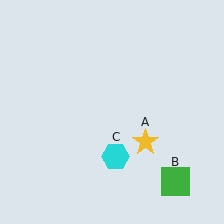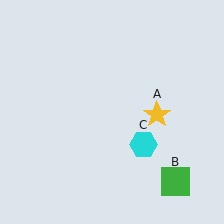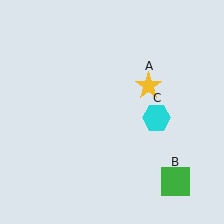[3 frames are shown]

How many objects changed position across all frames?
2 objects changed position: yellow star (object A), cyan hexagon (object C).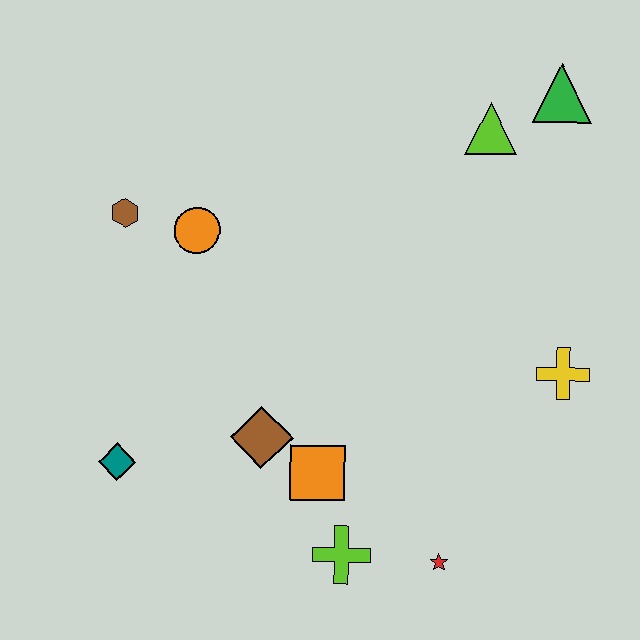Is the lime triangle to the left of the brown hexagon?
No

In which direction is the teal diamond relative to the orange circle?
The teal diamond is below the orange circle.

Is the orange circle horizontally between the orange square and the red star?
No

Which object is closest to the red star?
The lime cross is closest to the red star.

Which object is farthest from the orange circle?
The red star is farthest from the orange circle.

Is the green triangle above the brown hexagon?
Yes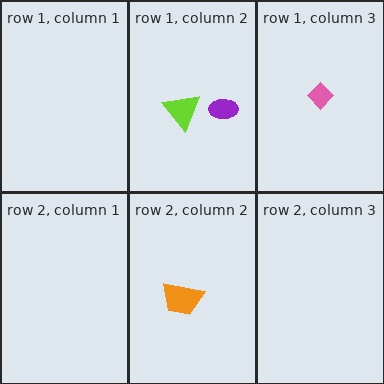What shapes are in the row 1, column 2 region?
The lime triangle, the purple ellipse.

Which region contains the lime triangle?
The row 1, column 2 region.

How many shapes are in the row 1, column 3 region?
1.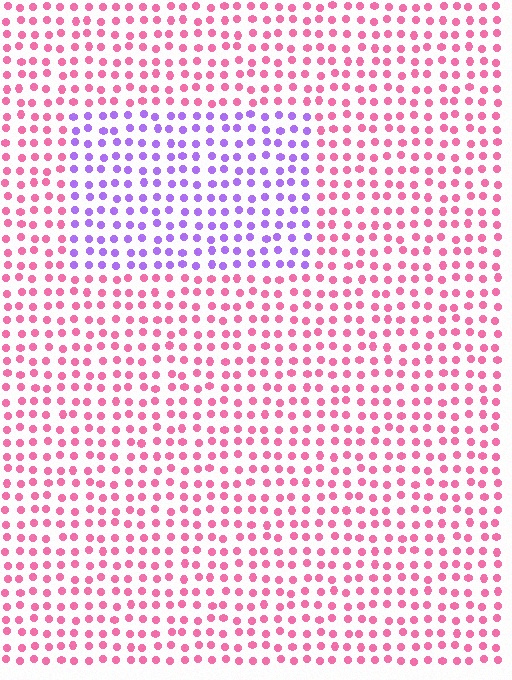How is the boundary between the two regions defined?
The boundary is defined purely by a slight shift in hue (about 64 degrees). Spacing, size, and orientation are identical on both sides.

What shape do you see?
I see a rectangle.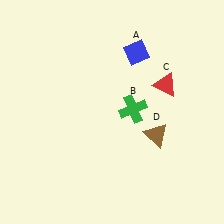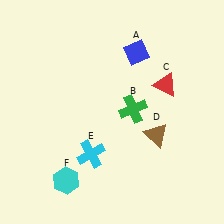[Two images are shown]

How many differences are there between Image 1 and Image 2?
There are 2 differences between the two images.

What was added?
A cyan cross (E), a cyan hexagon (F) were added in Image 2.